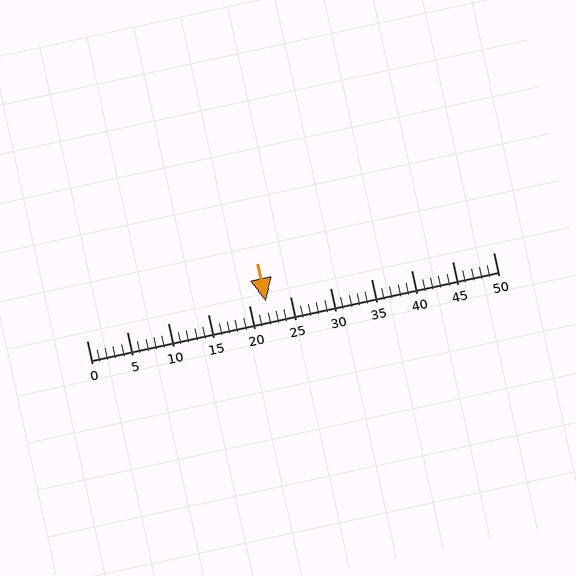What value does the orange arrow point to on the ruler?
The orange arrow points to approximately 22.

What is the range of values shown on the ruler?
The ruler shows values from 0 to 50.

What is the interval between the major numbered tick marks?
The major tick marks are spaced 5 units apart.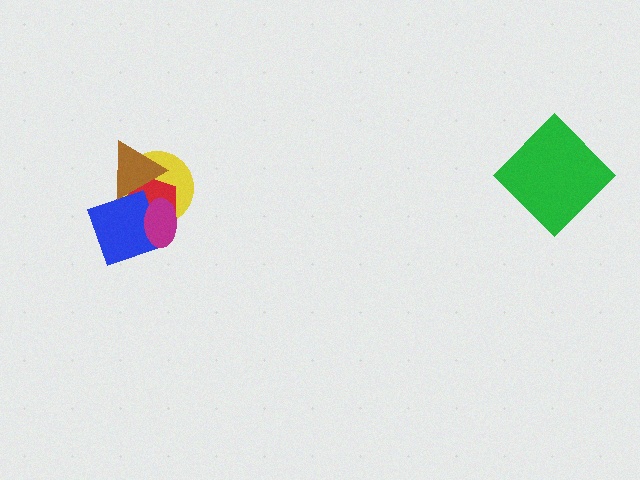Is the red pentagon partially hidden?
Yes, it is partially covered by another shape.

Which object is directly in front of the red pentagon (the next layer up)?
The blue square is directly in front of the red pentagon.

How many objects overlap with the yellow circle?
4 objects overlap with the yellow circle.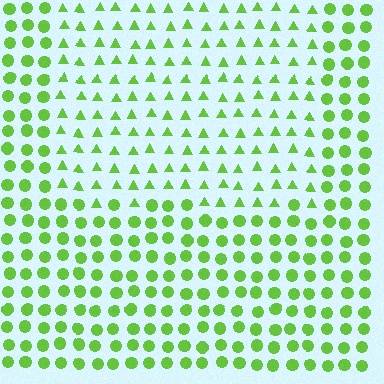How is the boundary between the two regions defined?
The boundary is defined by a change in element shape: triangles inside vs. circles outside. All elements share the same color and spacing.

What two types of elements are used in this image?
The image uses triangles inside the rectangle region and circles outside it.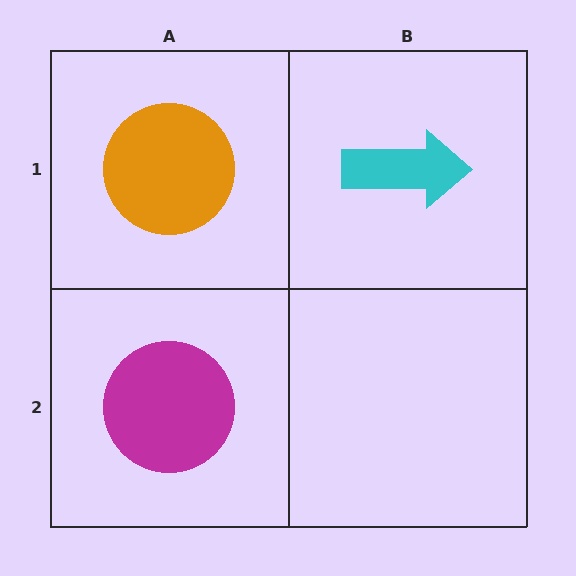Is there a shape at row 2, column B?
No, that cell is empty.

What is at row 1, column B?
A cyan arrow.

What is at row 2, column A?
A magenta circle.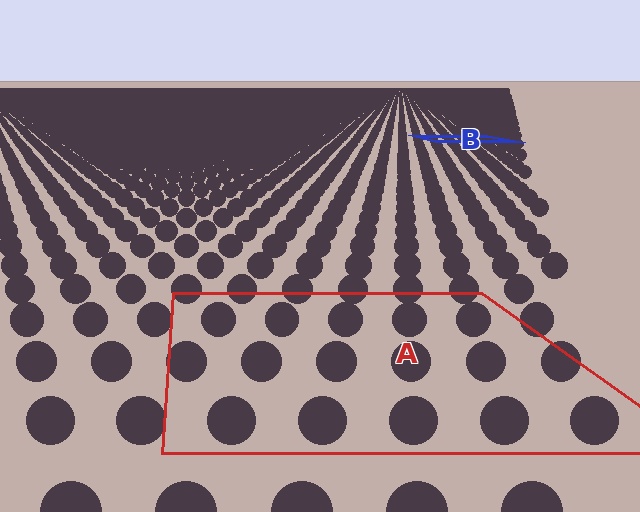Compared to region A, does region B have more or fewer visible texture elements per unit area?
Region B has more texture elements per unit area — they are packed more densely because it is farther away.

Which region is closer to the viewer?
Region A is closer. The texture elements there are larger and more spread out.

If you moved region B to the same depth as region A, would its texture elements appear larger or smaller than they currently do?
They would appear larger. At a closer depth, the same texture elements are projected at a bigger on-screen size.